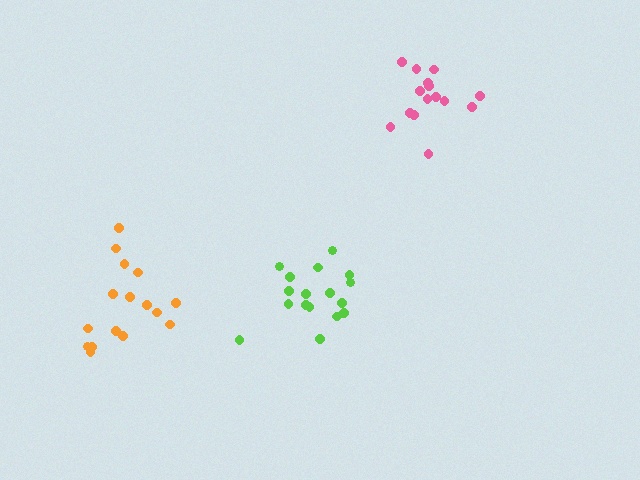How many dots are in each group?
Group 1: 17 dots, Group 2: 16 dots, Group 3: 15 dots (48 total).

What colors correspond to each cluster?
The clusters are colored: lime, orange, pink.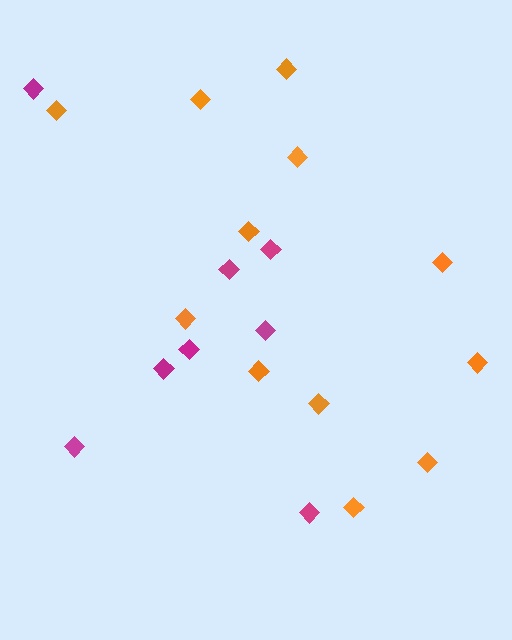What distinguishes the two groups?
There are 2 groups: one group of magenta diamonds (8) and one group of orange diamonds (12).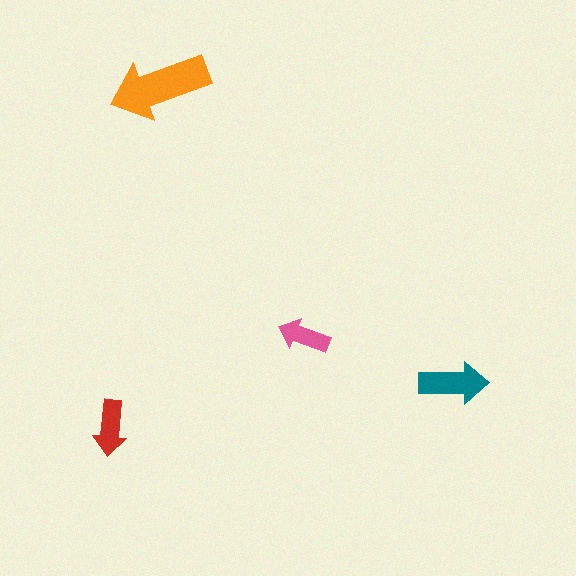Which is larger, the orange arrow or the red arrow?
The orange one.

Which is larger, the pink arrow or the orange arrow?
The orange one.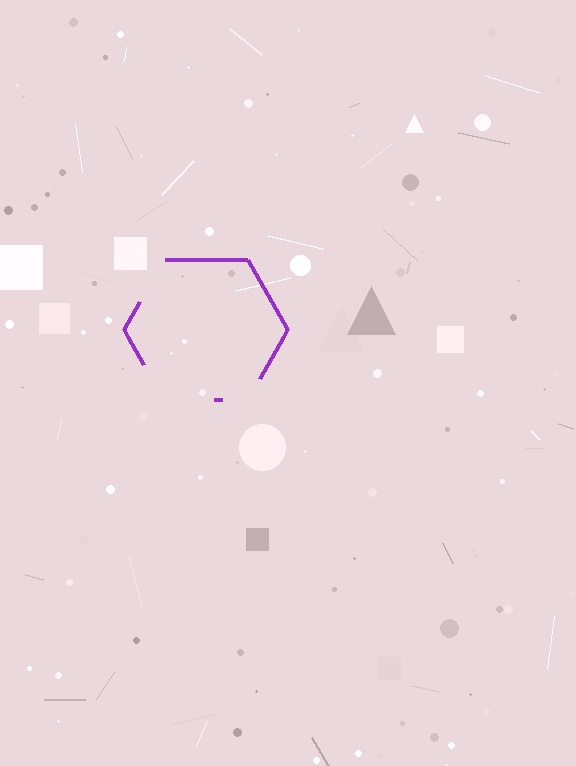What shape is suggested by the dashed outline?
The dashed outline suggests a hexagon.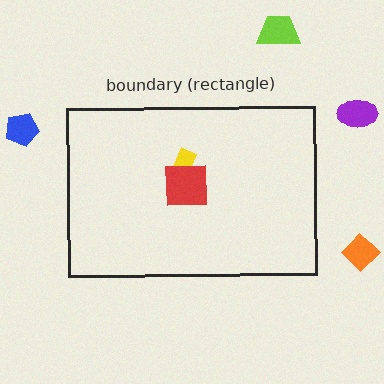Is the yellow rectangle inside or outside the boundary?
Inside.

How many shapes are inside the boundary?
2 inside, 4 outside.